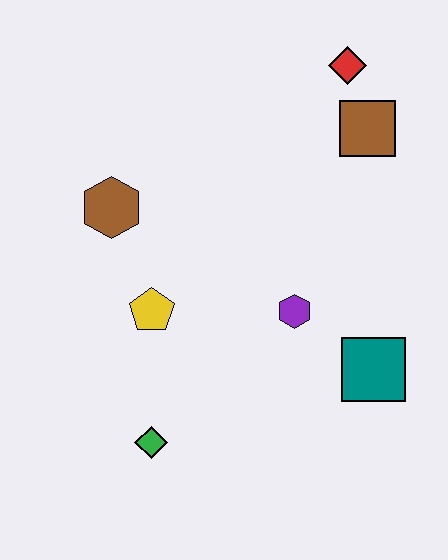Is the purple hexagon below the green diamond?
No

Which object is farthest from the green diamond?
The red diamond is farthest from the green diamond.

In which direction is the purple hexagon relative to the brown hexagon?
The purple hexagon is to the right of the brown hexagon.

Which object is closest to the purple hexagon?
The teal square is closest to the purple hexagon.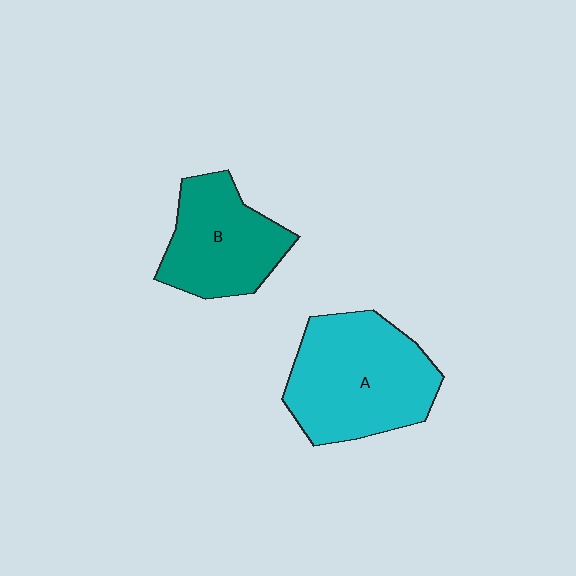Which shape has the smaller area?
Shape B (teal).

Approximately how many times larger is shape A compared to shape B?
Approximately 1.4 times.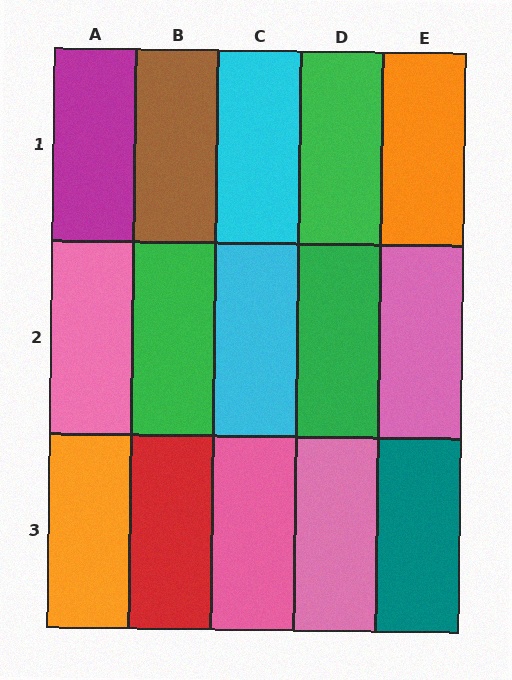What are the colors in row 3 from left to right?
Orange, red, pink, pink, teal.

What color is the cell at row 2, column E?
Pink.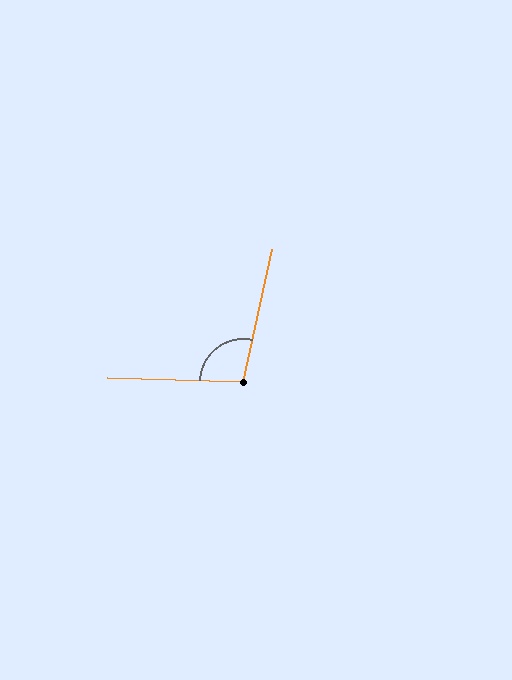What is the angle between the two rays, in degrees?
Approximately 101 degrees.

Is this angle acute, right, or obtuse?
It is obtuse.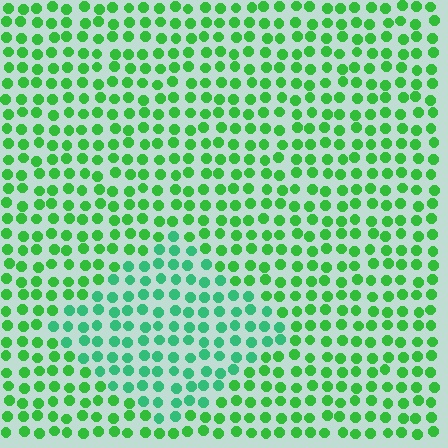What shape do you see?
I see a diamond.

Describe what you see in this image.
The image is filled with small green elements in a uniform arrangement. A diamond-shaped region is visible where the elements are tinted to a slightly different hue, forming a subtle color boundary.